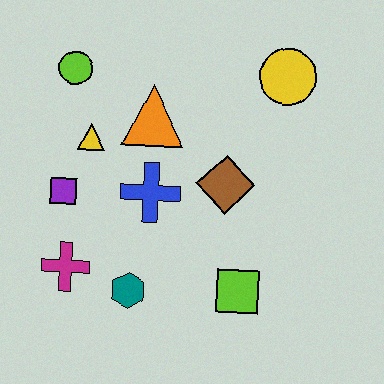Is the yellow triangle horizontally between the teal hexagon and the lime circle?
Yes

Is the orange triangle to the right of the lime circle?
Yes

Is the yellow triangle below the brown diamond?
No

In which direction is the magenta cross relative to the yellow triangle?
The magenta cross is below the yellow triangle.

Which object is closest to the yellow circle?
The brown diamond is closest to the yellow circle.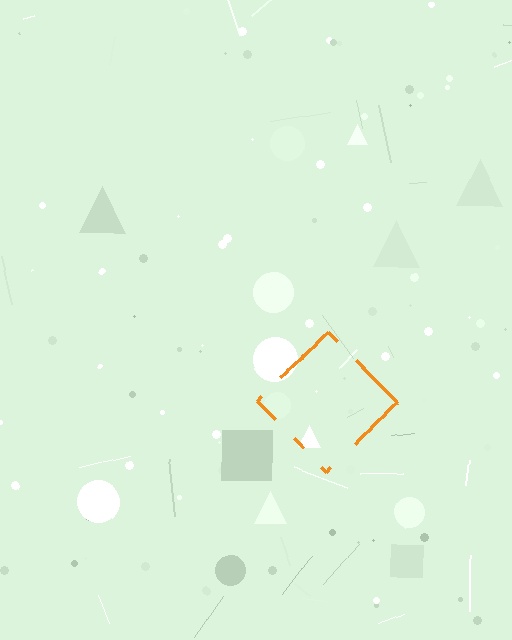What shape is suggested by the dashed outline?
The dashed outline suggests a diamond.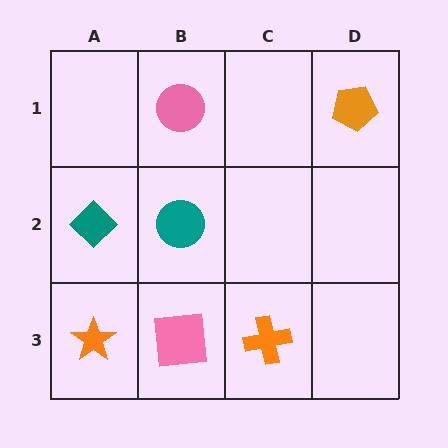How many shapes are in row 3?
3 shapes.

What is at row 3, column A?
An orange star.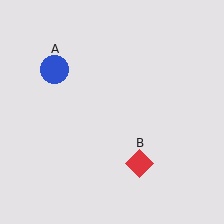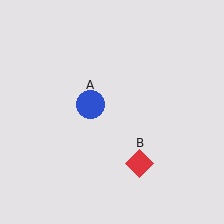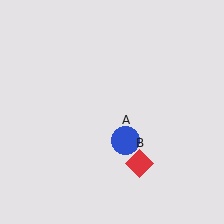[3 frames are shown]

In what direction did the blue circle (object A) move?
The blue circle (object A) moved down and to the right.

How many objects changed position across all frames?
1 object changed position: blue circle (object A).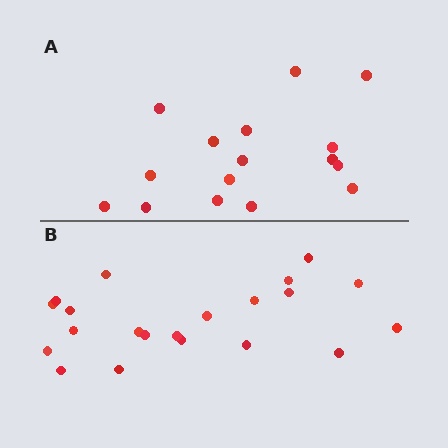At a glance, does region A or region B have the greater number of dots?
Region B (the bottom region) has more dots.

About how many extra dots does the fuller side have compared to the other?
Region B has about 5 more dots than region A.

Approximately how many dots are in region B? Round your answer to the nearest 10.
About 20 dots. (The exact count is 21, which rounds to 20.)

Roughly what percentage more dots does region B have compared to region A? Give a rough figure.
About 30% more.